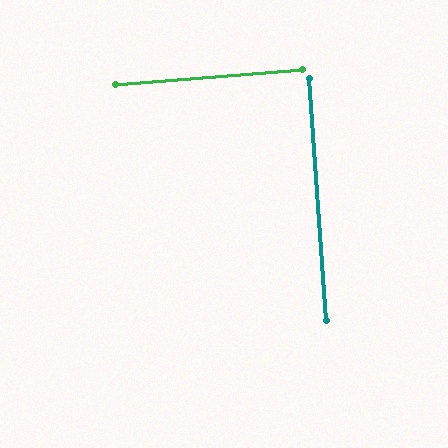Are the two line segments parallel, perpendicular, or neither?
Perpendicular — they meet at approximately 89°.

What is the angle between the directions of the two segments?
Approximately 89 degrees.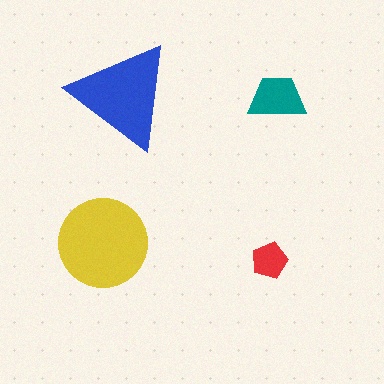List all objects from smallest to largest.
The red pentagon, the teal trapezoid, the blue triangle, the yellow circle.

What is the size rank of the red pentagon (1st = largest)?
4th.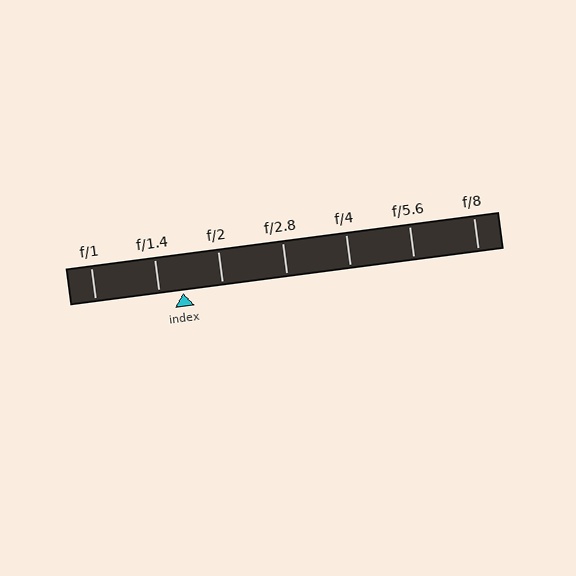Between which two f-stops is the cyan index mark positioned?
The index mark is between f/1.4 and f/2.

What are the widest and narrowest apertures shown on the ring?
The widest aperture shown is f/1 and the narrowest is f/8.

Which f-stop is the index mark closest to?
The index mark is closest to f/1.4.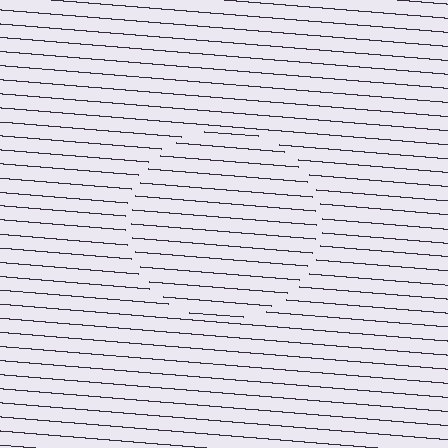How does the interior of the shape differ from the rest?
The interior of the shape contains the same grating, shifted by half a period — the contour is defined by the phase discontinuity where line-ends from the inner and outer gratings abut.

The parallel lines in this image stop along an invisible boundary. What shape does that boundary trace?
An illusory circle. The interior of the shape contains the same grating, shifted by half a period — the contour is defined by the phase discontinuity where line-ends from the inner and outer gratings abut.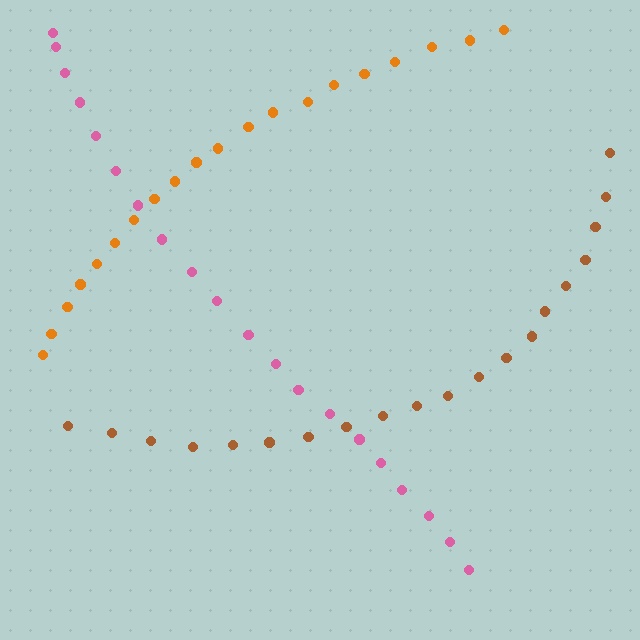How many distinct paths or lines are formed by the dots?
There are 3 distinct paths.